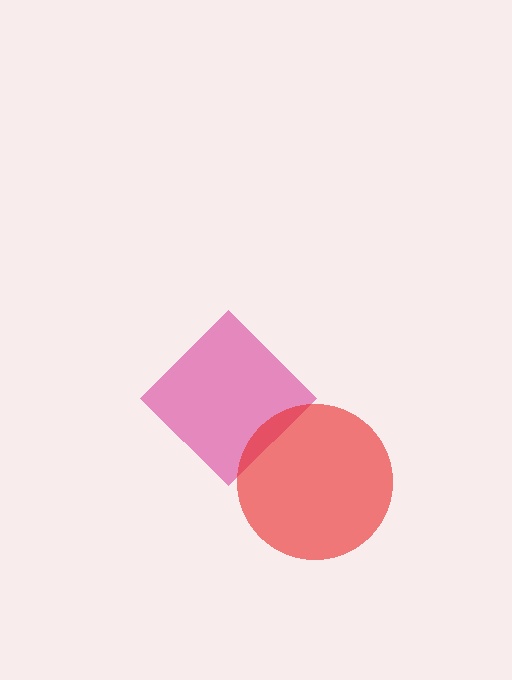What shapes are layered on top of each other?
The layered shapes are: a magenta diamond, a red circle.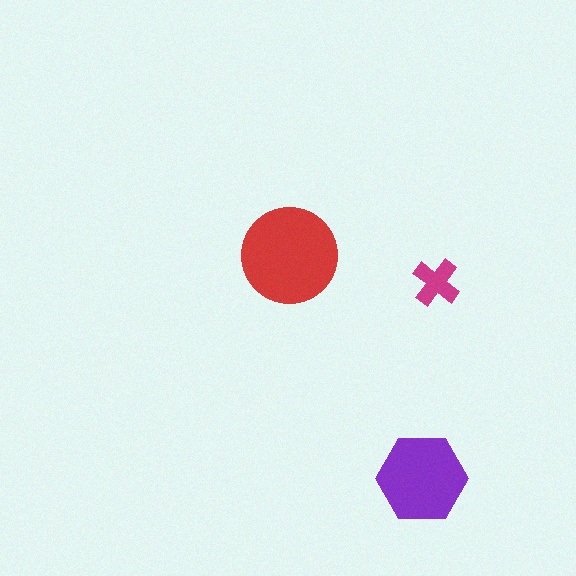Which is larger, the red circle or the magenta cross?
The red circle.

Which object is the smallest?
The magenta cross.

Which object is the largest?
The red circle.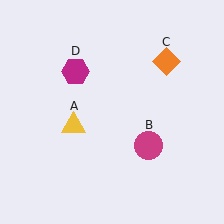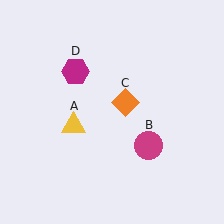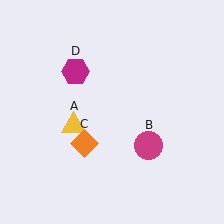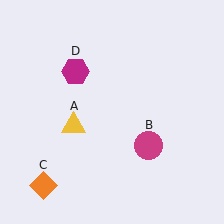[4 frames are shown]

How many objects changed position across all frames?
1 object changed position: orange diamond (object C).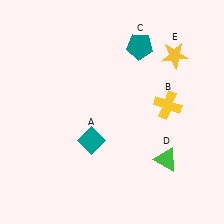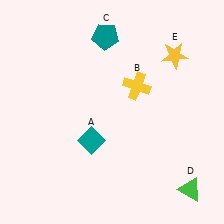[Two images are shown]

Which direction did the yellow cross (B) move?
The yellow cross (B) moved left.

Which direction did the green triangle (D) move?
The green triangle (D) moved down.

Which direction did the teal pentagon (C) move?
The teal pentagon (C) moved left.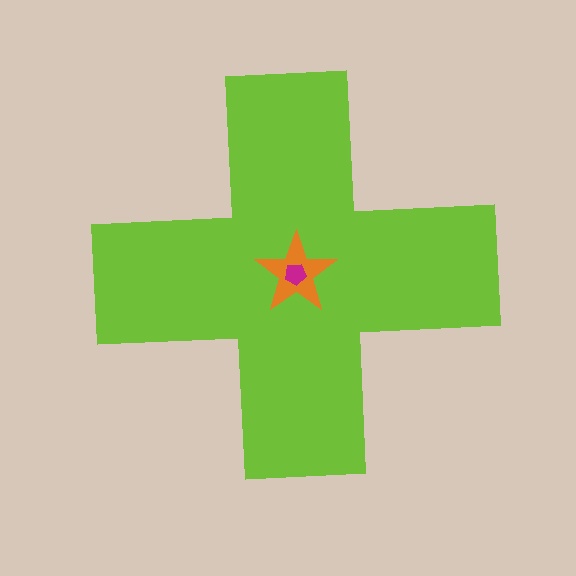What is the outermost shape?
The lime cross.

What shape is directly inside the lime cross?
The orange star.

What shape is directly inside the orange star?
The magenta pentagon.